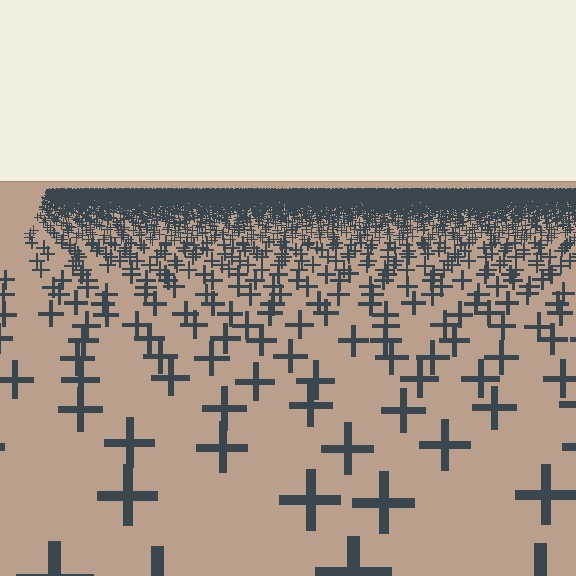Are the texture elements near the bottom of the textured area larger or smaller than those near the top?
Larger. Near the bottom, elements are closer to the viewer and appear at a bigger on-screen size.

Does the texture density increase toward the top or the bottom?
Density increases toward the top.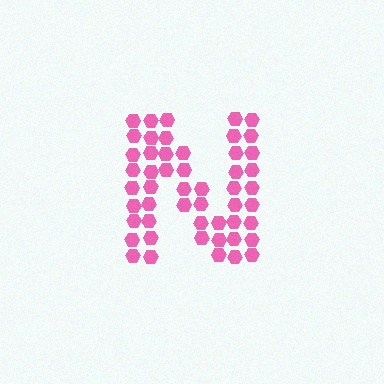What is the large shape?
The large shape is the letter N.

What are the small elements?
The small elements are hexagons.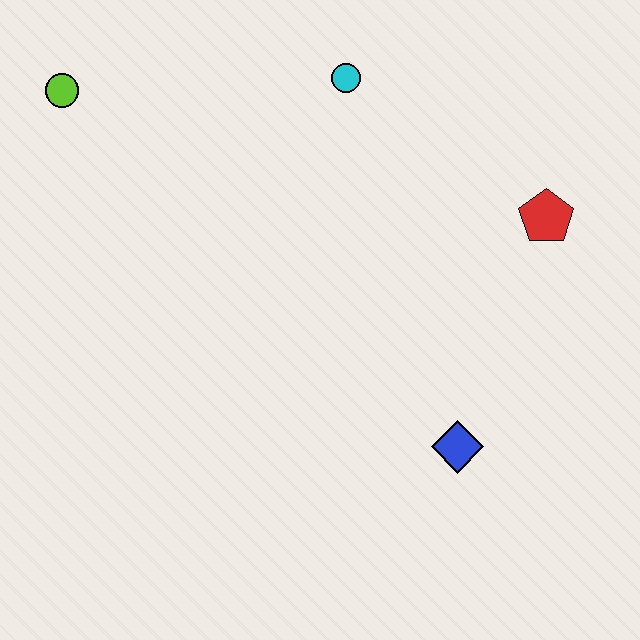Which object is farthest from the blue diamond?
The lime circle is farthest from the blue diamond.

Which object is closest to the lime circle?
The cyan circle is closest to the lime circle.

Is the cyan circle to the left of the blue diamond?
Yes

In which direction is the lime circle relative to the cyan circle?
The lime circle is to the left of the cyan circle.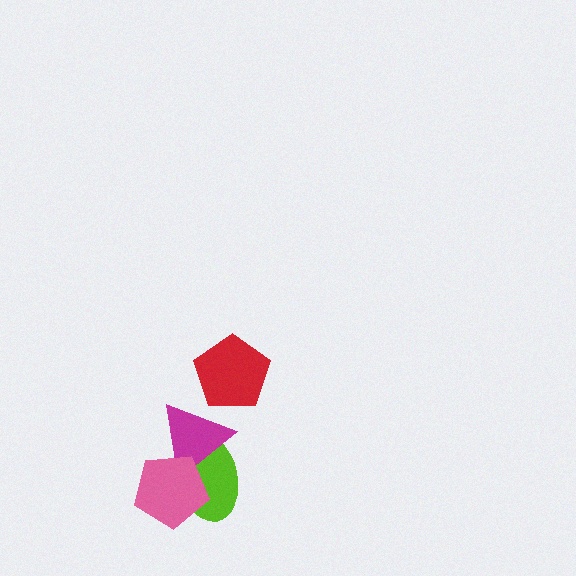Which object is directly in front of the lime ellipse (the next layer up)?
The magenta triangle is directly in front of the lime ellipse.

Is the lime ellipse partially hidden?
Yes, it is partially covered by another shape.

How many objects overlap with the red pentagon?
1 object overlaps with the red pentagon.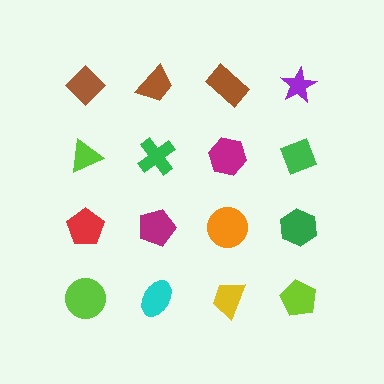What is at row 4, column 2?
A cyan ellipse.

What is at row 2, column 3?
A magenta hexagon.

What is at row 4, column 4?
A lime pentagon.